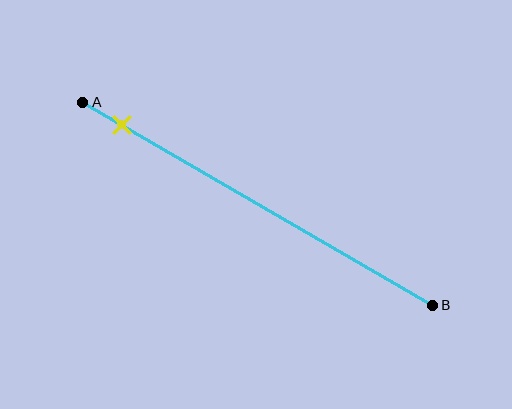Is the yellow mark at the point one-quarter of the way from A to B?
No, the mark is at about 10% from A, not at the 25% one-quarter point.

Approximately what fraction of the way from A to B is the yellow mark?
The yellow mark is approximately 10% of the way from A to B.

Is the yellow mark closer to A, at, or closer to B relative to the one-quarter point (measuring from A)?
The yellow mark is closer to point A than the one-quarter point of segment AB.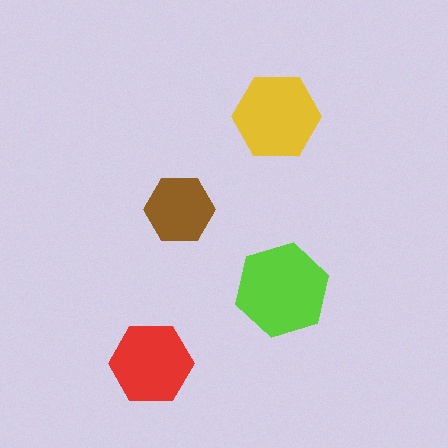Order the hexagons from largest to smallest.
the lime one, the yellow one, the red one, the brown one.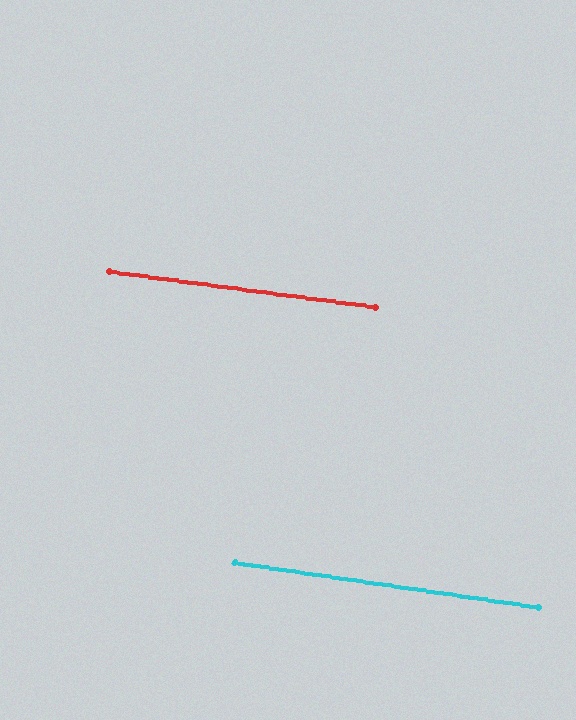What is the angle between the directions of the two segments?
Approximately 1 degree.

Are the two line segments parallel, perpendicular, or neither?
Parallel — their directions differ by only 0.9°.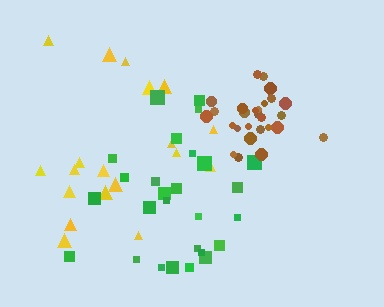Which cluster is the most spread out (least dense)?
Yellow.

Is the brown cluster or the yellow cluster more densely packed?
Brown.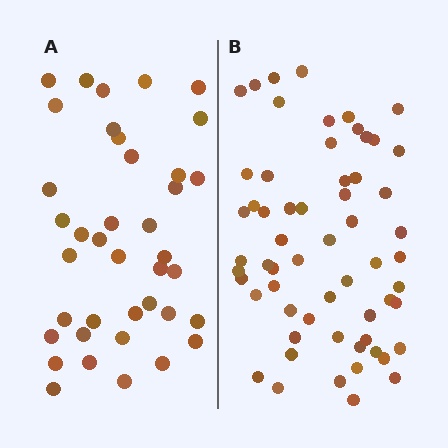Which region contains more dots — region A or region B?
Region B (the right region) has more dots.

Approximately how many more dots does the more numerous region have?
Region B has approximately 20 more dots than region A.